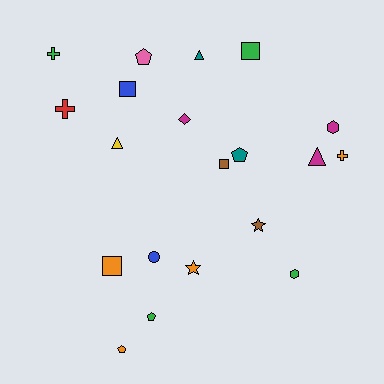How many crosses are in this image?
There are 3 crosses.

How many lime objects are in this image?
There are no lime objects.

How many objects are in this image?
There are 20 objects.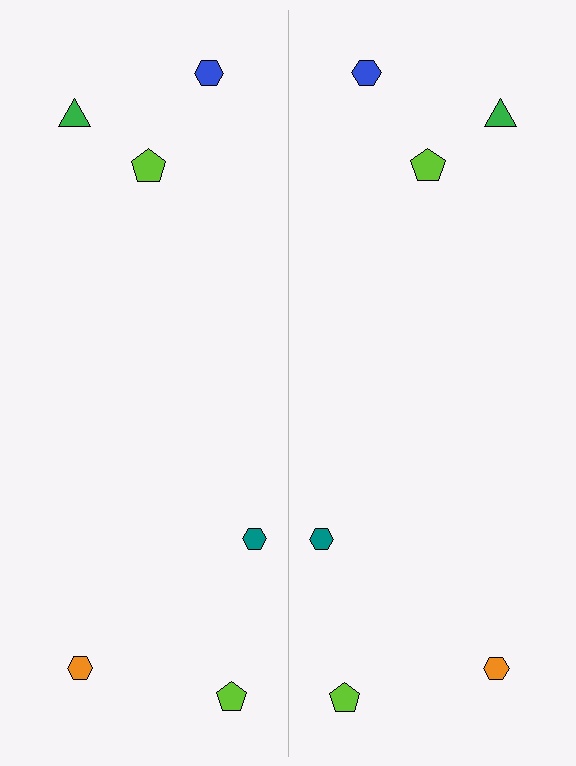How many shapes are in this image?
There are 12 shapes in this image.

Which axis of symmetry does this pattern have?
The pattern has a vertical axis of symmetry running through the center of the image.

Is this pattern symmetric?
Yes, this pattern has bilateral (reflection) symmetry.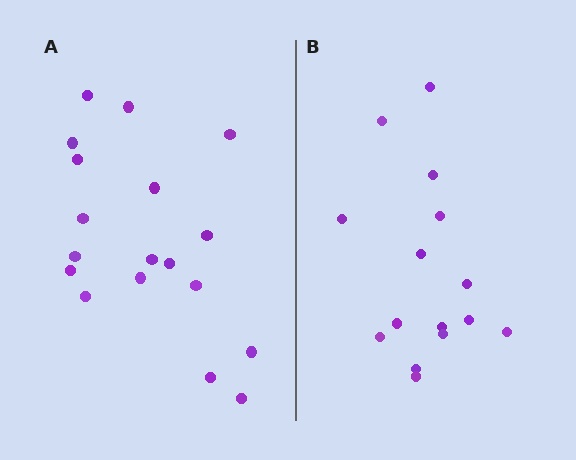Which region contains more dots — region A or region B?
Region A (the left region) has more dots.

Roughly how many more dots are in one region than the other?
Region A has just a few more — roughly 2 or 3 more dots than region B.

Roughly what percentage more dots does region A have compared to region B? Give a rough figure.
About 20% more.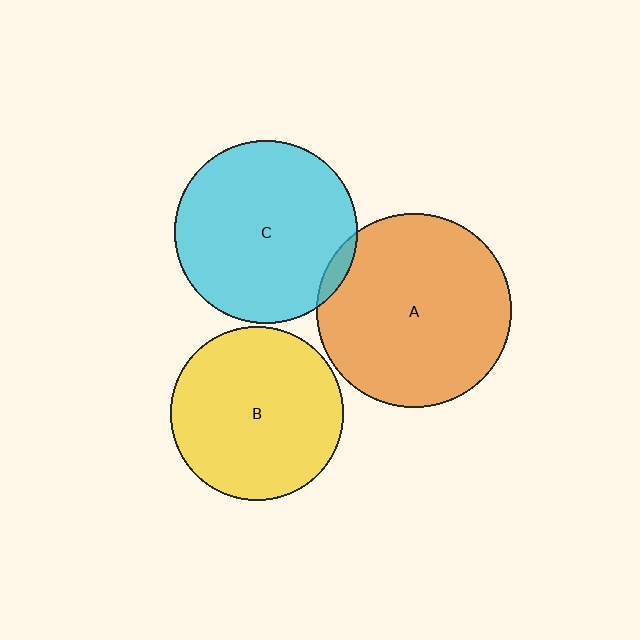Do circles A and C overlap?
Yes.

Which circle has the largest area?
Circle A (orange).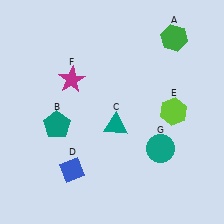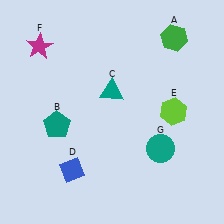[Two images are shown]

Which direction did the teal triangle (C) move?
The teal triangle (C) moved up.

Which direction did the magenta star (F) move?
The magenta star (F) moved up.